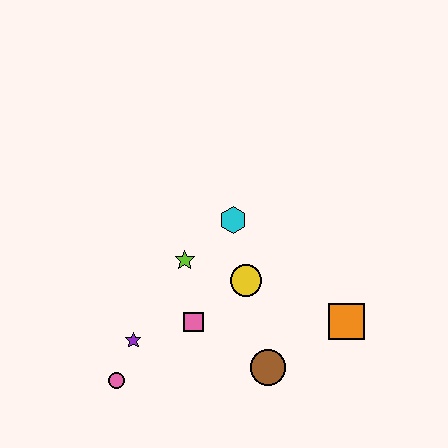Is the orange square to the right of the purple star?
Yes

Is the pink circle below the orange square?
Yes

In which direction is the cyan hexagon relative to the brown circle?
The cyan hexagon is above the brown circle.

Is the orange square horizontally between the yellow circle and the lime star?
No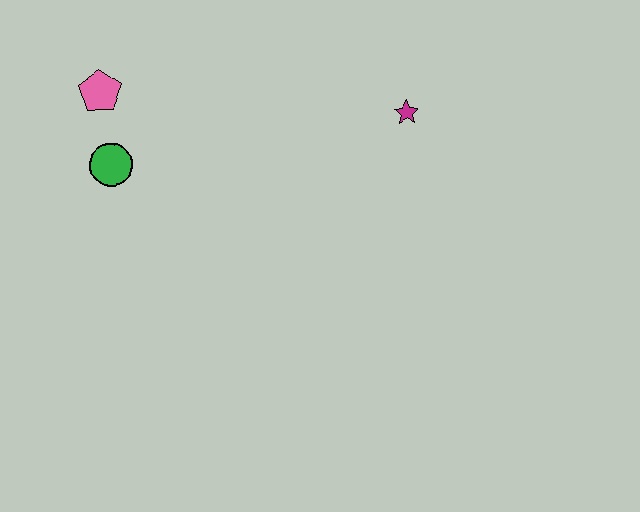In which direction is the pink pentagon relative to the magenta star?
The pink pentagon is to the left of the magenta star.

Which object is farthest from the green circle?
The magenta star is farthest from the green circle.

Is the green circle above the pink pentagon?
No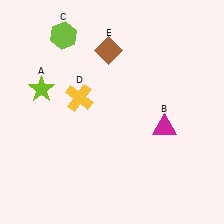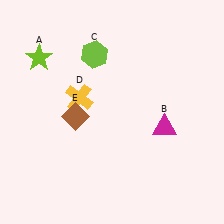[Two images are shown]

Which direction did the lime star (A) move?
The lime star (A) moved up.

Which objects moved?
The objects that moved are: the lime star (A), the lime hexagon (C), the brown diamond (E).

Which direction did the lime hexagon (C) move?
The lime hexagon (C) moved right.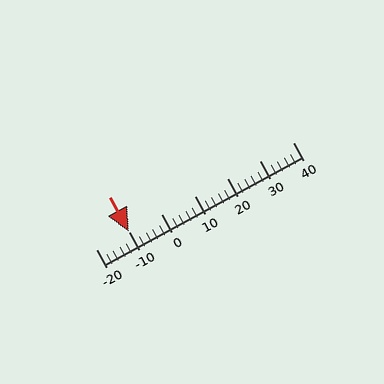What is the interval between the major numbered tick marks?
The major tick marks are spaced 10 units apart.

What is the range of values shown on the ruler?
The ruler shows values from -20 to 40.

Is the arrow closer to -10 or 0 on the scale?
The arrow is closer to -10.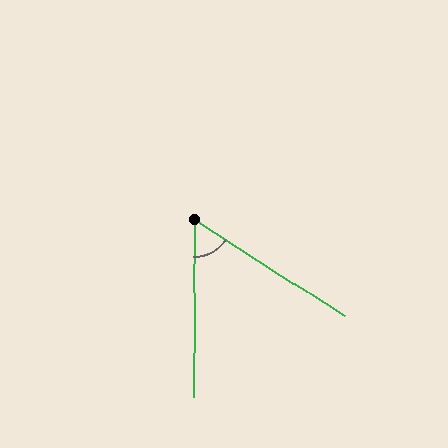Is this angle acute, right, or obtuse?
It is acute.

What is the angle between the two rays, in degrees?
Approximately 58 degrees.